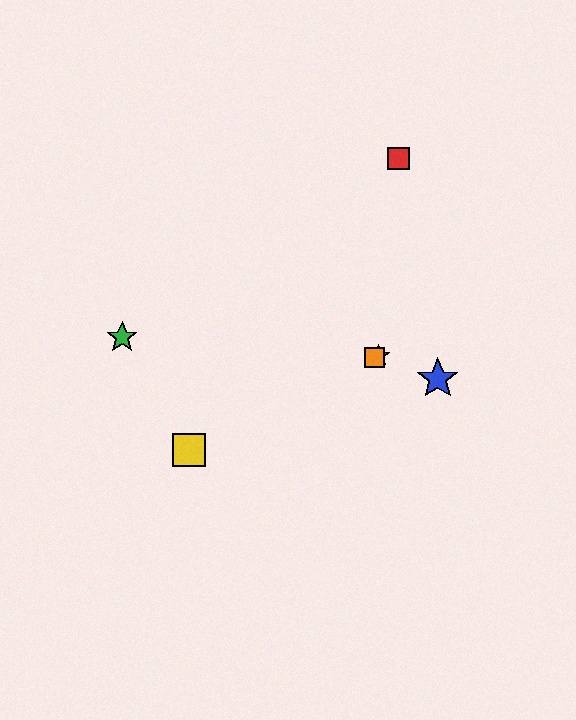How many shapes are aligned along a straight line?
3 shapes (the yellow square, the purple star, the orange square) are aligned along a straight line.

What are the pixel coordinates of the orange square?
The orange square is at (375, 358).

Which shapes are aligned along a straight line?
The yellow square, the purple star, the orange square are aligned along a straight line.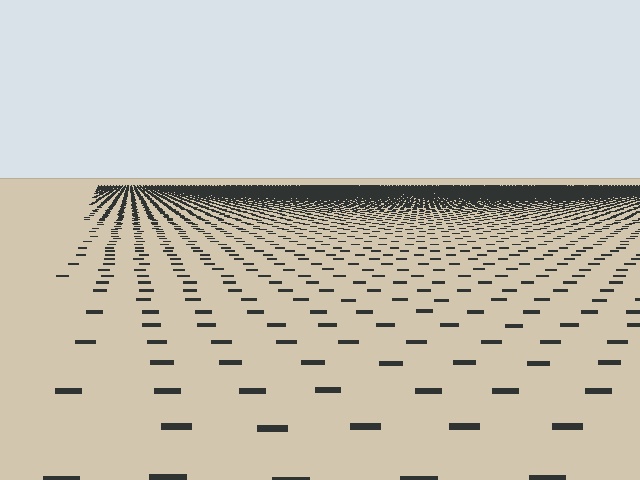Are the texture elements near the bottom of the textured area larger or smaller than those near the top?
Larger. Near the bottom, elements are closer to the viewer and appear at a bigger on-screen size.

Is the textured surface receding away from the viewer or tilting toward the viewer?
The surface is receding away from the viewer. Texture elements get smaller and denser toward the top.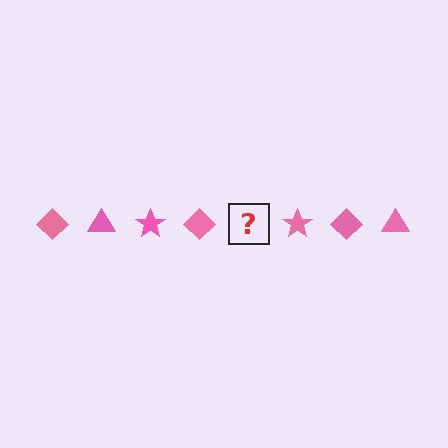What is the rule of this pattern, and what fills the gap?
The rule is that the pattern cycles through diamond, triangle, star shapes in pink. The gap should be filled with a pink triangle.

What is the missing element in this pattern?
The missing element is a pink triangle.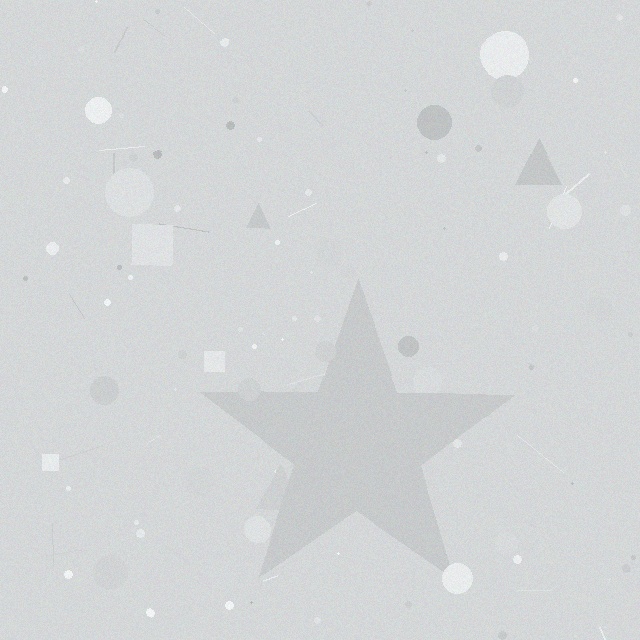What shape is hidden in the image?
A star is hidden in the image.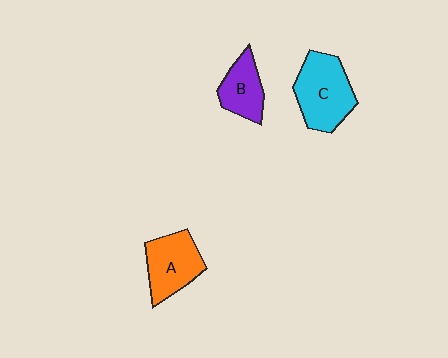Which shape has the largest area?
Shape C (cyan).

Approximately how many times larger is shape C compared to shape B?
Approximately 1.6 times.